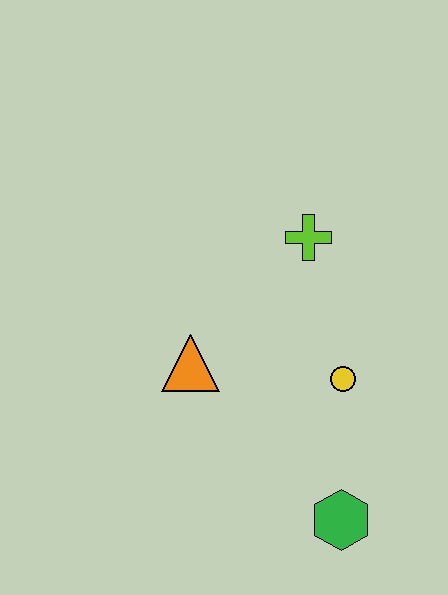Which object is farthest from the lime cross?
The green hexagon is farthest from the lime cross.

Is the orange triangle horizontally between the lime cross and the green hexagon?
No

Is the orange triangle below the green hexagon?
No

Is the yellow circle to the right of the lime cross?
Yes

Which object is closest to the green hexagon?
The yellow circle is closest to the green hexagon.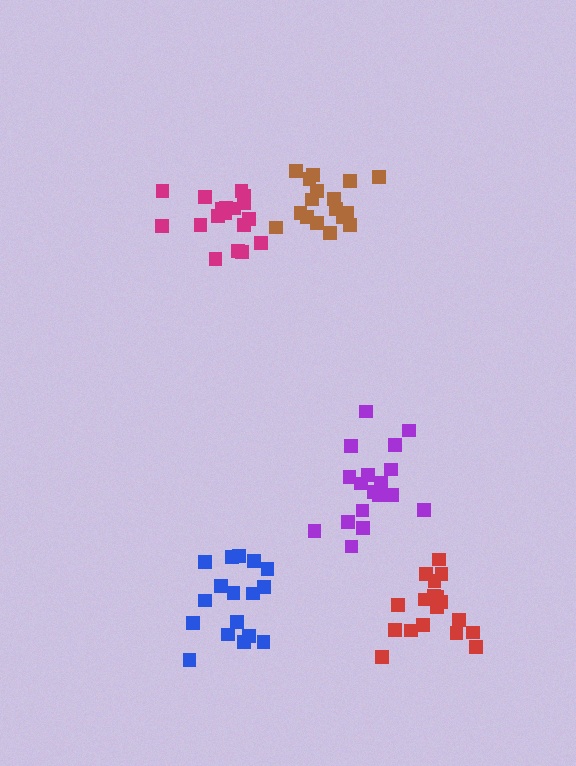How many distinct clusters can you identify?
There are 5 distinct clusters.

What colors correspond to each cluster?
The clusters are colored: blue, purple, magenta, red, brown.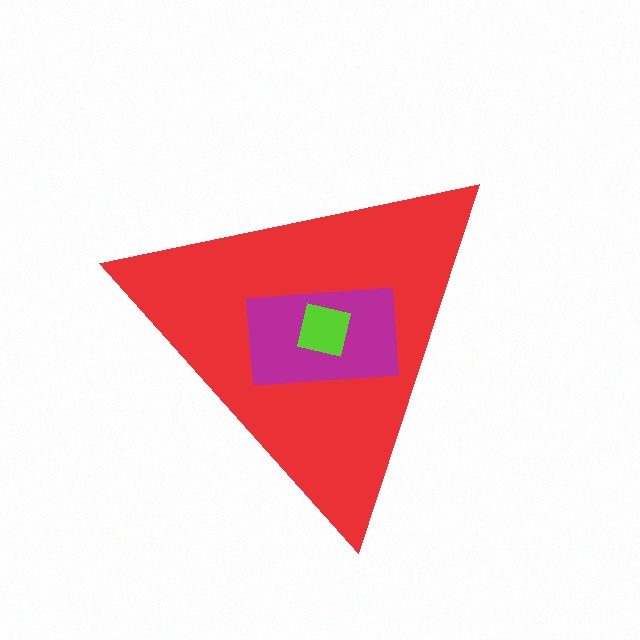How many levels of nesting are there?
3.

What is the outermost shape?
The red triangle.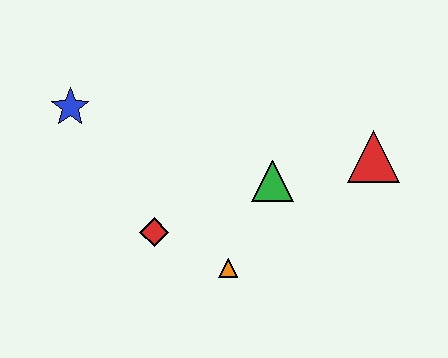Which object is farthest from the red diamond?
The red triangle is farthest from the red diamond.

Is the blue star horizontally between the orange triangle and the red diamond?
No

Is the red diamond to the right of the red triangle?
No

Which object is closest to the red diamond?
The orange triangle is closest to the red diamond.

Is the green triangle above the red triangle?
No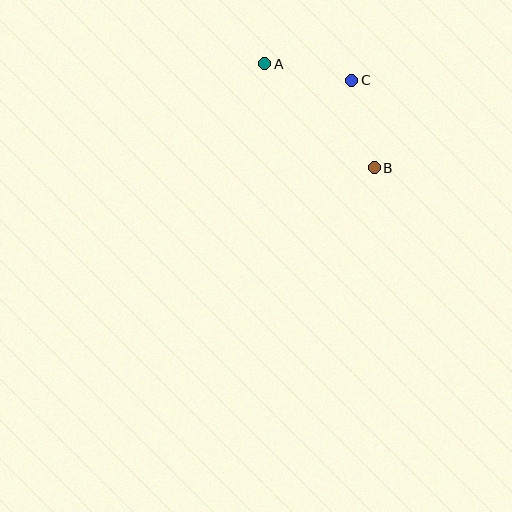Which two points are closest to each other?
Points A and C are closest to each other.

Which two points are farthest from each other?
Points A and B are farthest from each other.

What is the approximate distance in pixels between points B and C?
The distance between B and C is approximately 90 pixels.